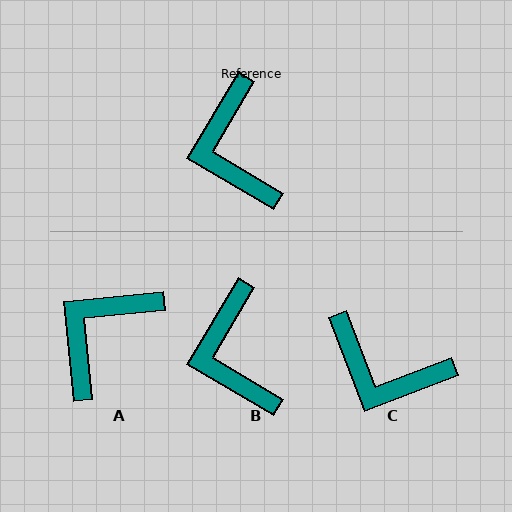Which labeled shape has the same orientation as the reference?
B.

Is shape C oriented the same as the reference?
No, it is off by about 52 degrees.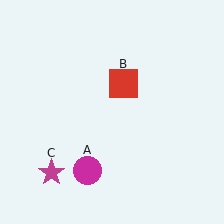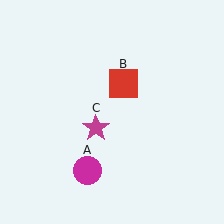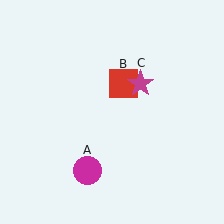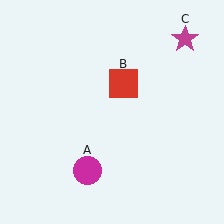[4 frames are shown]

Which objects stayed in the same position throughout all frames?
Magenta circle (object A) and red square (object B) remained stationary.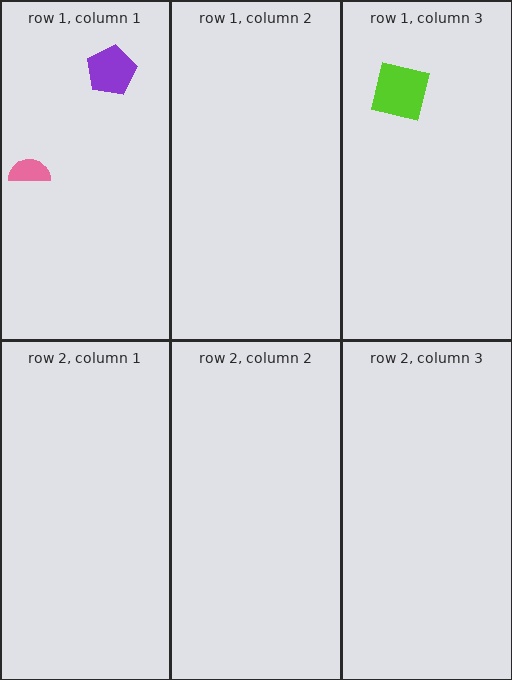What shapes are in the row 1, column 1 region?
The purple pentagon, the pink semicircle.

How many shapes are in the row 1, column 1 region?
2.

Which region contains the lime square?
The row 1, column 3 region.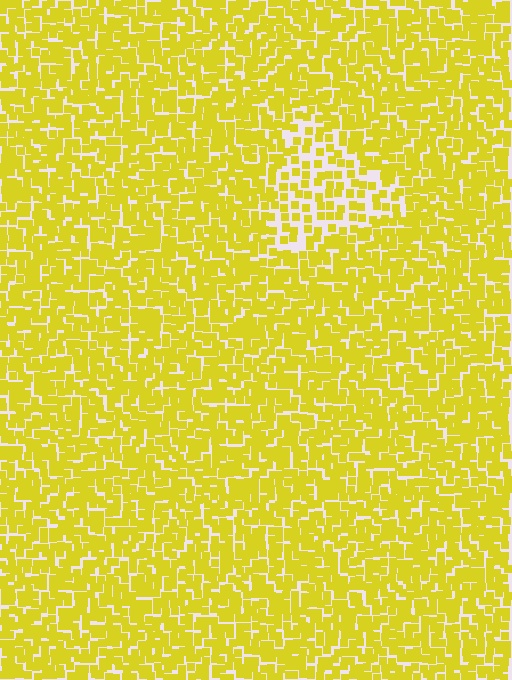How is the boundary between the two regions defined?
The boundary is defined by a change in element density (approximately 1.9x ratio). All elements are the same color, size, and shape.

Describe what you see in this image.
The image contains small yellow elements arranged at two different densities. A triangle-shaped region is visible where the elements are less densely packed than the surrounding area.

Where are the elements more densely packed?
The elements are more densely packed outside the triangle boundary.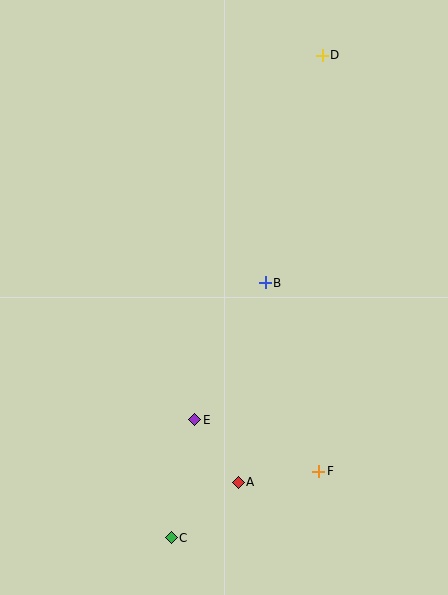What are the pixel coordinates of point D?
Point D is at (322, 55).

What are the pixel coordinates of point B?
Point B is at (265, 283).